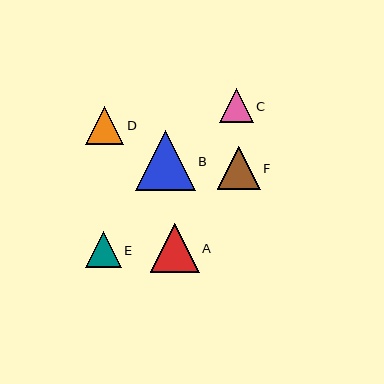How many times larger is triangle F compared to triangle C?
Triangle F is approximately 1.3 times the size of triangle C.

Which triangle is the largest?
Triangle B is the largest with a size of approximately 60 pixels.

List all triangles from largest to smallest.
From largest to smallest: B, A, F, D, E, C.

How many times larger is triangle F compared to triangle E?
Triangle F is approximately 1.2 times the size of triangle E.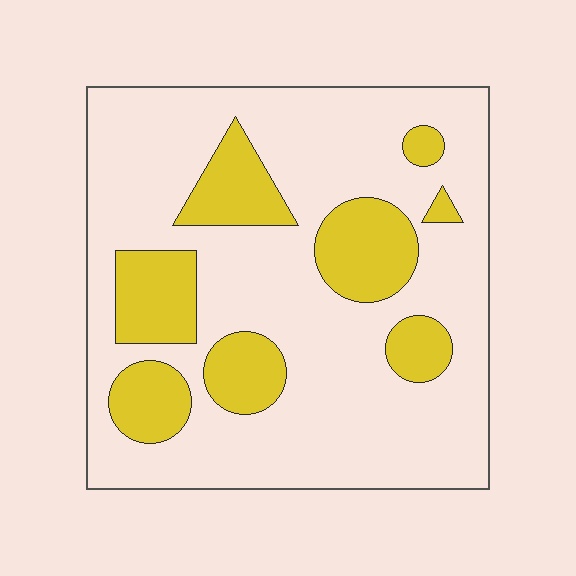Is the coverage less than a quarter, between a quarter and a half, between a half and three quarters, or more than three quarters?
Less than a quarter.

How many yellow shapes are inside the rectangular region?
8.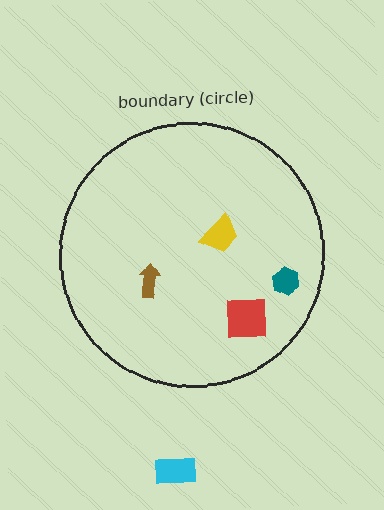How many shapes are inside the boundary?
4 inside, 1 outside.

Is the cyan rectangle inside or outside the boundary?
Outside.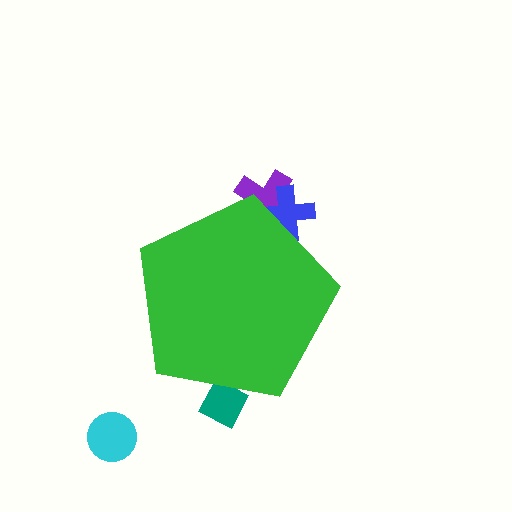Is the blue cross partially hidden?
Yes, the blue cross is partially hidden behind the green pentagon.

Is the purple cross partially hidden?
Yes, the purple cross is partially hidden behind the green pentagon.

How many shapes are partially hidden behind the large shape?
3 shapes are partially hidden.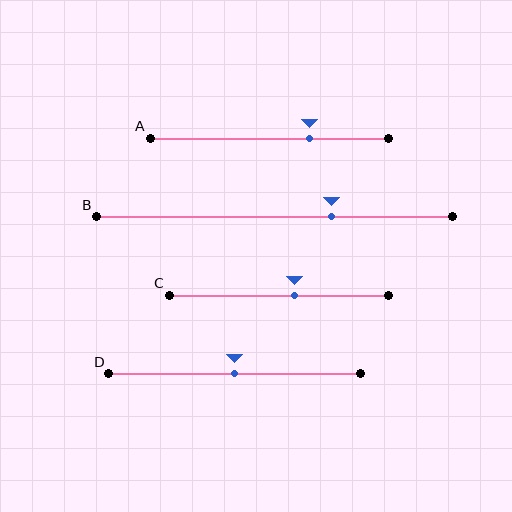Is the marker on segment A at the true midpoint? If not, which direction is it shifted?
No, the marker on segment A is shifted to the right by about 17% of the segment length.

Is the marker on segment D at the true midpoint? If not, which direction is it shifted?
Yes, the marker on segment D is at the true midpoint.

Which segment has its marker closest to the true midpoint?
Segment D has its marker closest to the true midpoint.